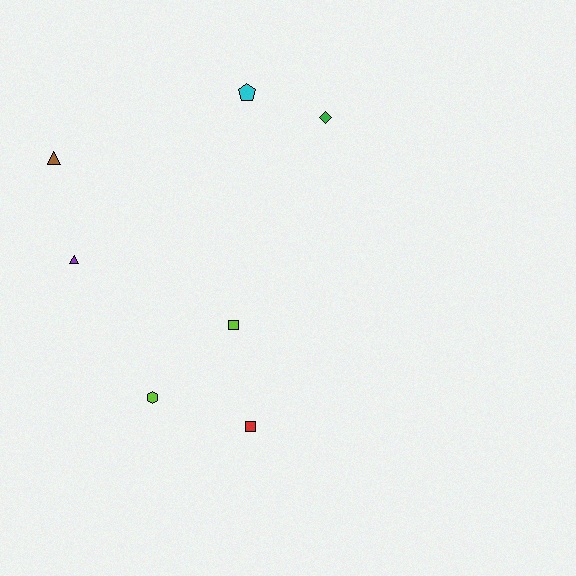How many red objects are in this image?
There is 1 red object.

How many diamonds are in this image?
There is 1 diamond.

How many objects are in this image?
There are 7 objects.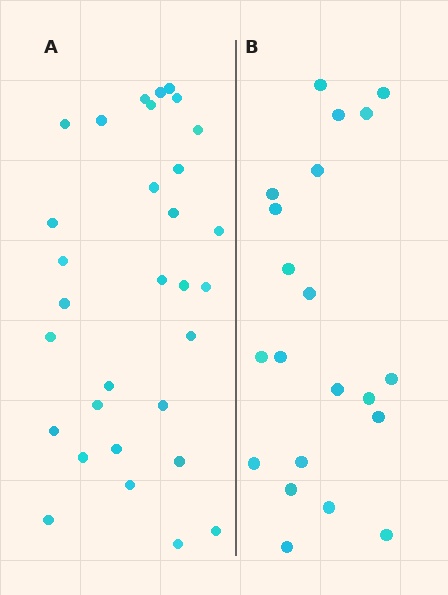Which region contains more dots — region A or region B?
Region A (the left region) has more dots.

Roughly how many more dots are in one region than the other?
Region A has roughly 10 or so more dots than region B.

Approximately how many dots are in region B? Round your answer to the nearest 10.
About 20 dots. (The exact count is 21, which rounds to 20.)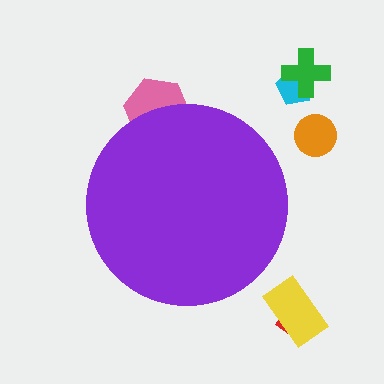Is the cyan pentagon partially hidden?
No, the cyan pentagon is fully visible.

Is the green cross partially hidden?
No, the green cross is fully visible.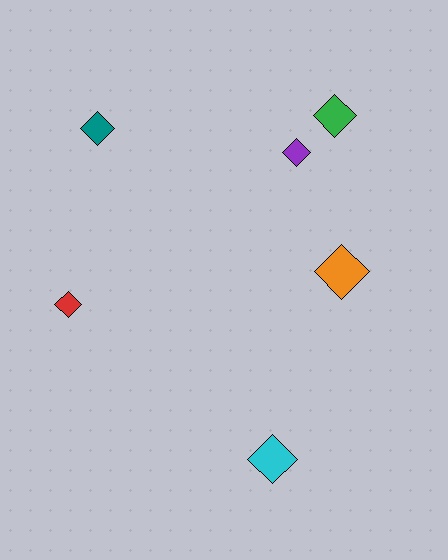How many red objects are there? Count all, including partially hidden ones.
There is 1 red object.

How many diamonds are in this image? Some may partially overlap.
There are 6 diamonds.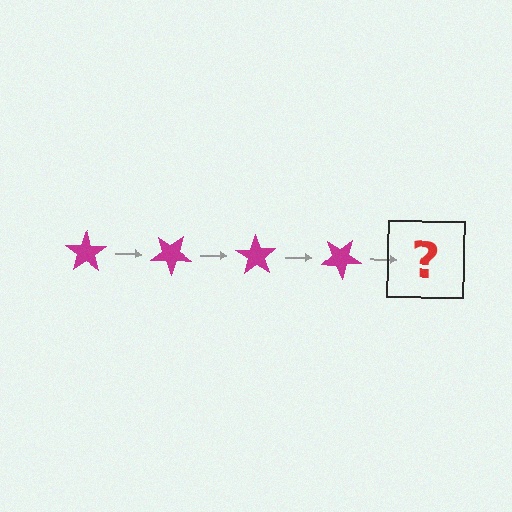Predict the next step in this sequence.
The next step is a magenta star rotated 140 degrees.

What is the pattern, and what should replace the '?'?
The pattern is that the star rotates 35 degrees each step. The '?' should be a magenta star rotated 140 degrees.